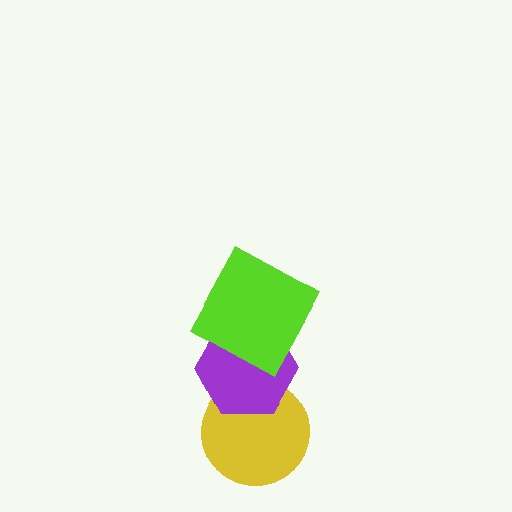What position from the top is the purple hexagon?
The purple hexagon is 2nd from the top.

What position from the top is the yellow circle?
The yellow circle is 3rd from the top.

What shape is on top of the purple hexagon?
The lime square is on top of the purple hexagon.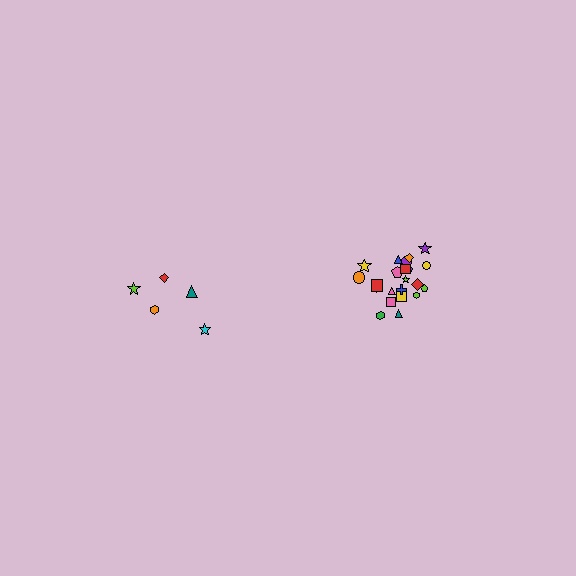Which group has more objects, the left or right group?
The right group.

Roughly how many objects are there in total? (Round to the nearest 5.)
Roughly 25 objects in total.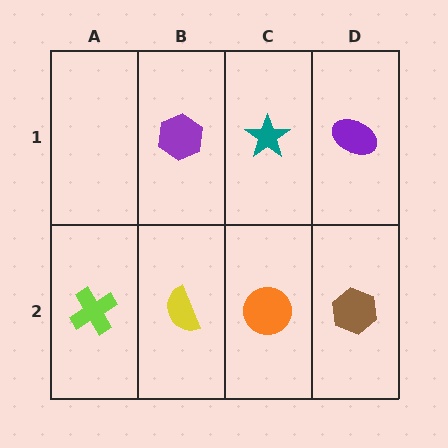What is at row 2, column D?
A brown hexagon.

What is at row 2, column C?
An orange circle.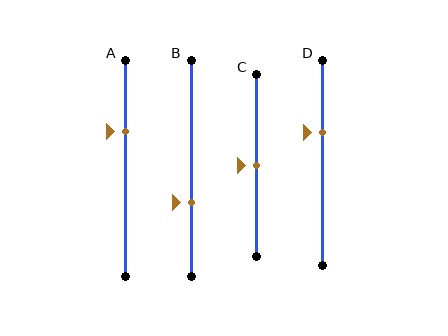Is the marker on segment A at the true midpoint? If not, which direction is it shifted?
No, the marker on segment A is shifted upward by about 17% of the segment length.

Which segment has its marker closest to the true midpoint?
Segment C has its marker closest to the true midpoint.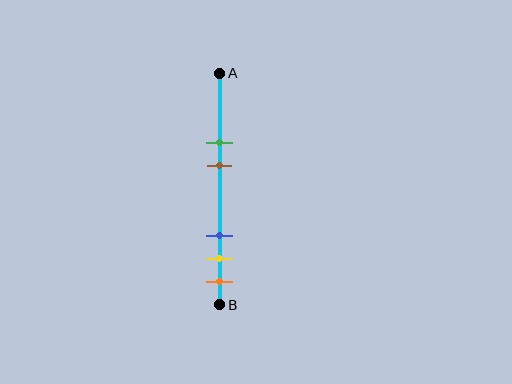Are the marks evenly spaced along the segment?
No, the marks are not evenly spaced.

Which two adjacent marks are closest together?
The yellow and orange marks are the closest adjacent pair.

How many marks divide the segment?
There are 5 marks dividing the segment.